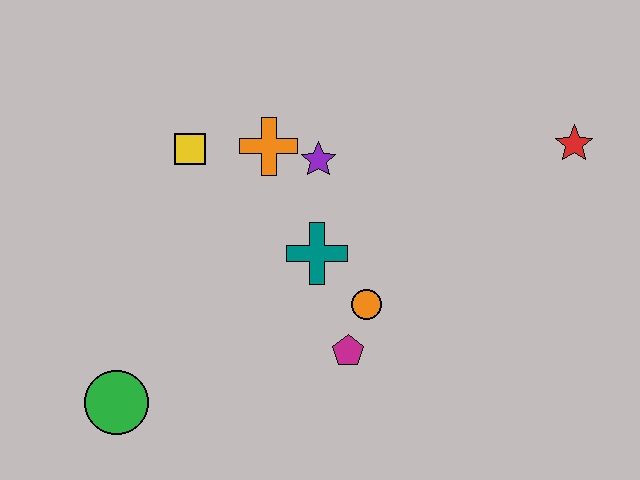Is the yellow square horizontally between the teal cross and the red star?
No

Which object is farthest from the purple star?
The green circle is farthest from the purple star.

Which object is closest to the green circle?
The magenta pentagon is closest to the green circle.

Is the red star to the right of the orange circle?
Yes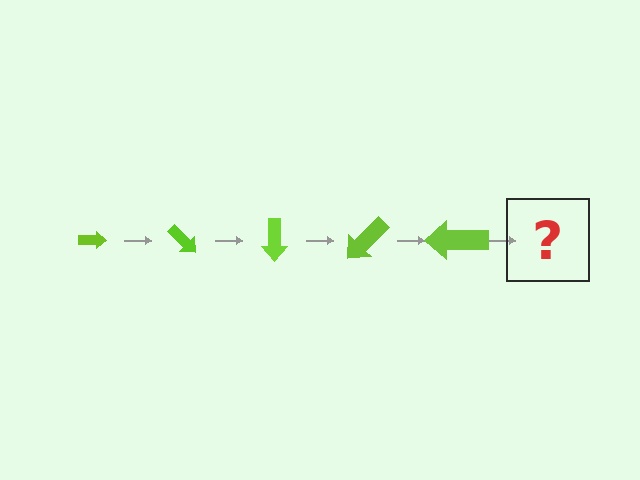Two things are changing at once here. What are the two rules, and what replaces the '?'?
The two rules are that the arrow grows larger each step and it rotates 45 degrees each step. The '?' should be an arrow, larger than the previous one and rotated 225 degrees from the start.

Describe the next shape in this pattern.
It should be an arrow, larger than the previous one and rotated 225 degrees from the start.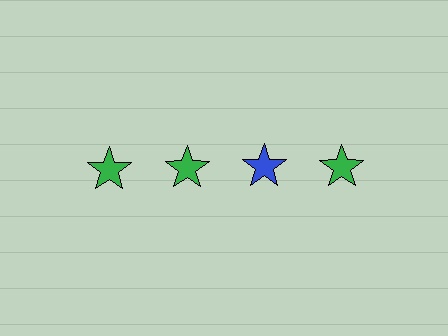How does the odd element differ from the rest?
It has a different color: blue instead of green.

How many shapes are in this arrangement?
There are 4 shapes arranged in a grid pattern.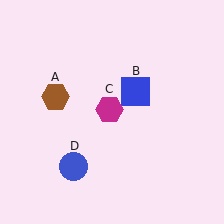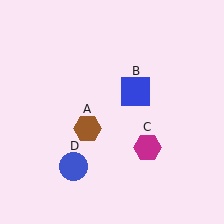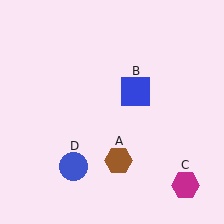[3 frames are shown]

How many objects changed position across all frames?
2 objects changed position: brown hexagon (object A), magenta hexagon (object C).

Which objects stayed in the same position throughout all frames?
Blue square (object B) and blue circle (object D) remained stationary.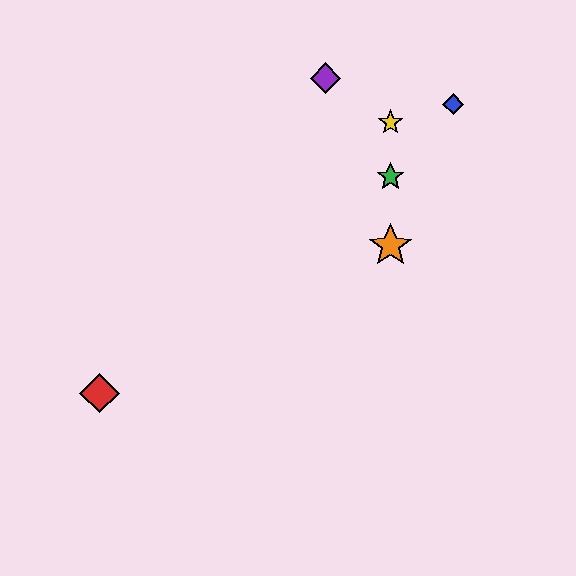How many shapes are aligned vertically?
3 shapes (the green star, the yellow star, the orange star) are aligned vertically.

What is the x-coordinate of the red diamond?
The red diamond is at x≈99.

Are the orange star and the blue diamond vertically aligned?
No, the orange star is at x≈390 and the blue diamond is at x≈453.